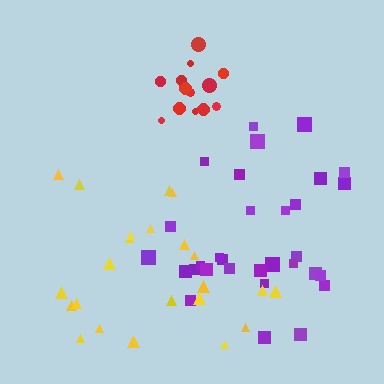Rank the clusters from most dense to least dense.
red, yellow, purple.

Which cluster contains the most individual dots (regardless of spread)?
Purple (31).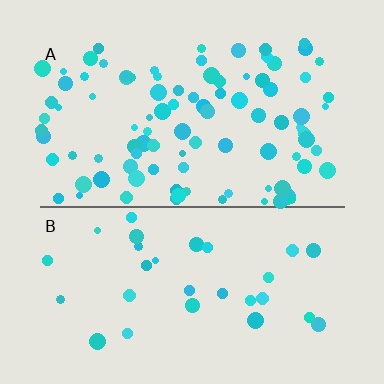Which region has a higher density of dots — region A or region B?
A (the top).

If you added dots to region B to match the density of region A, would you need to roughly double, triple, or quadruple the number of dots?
Approximately triple.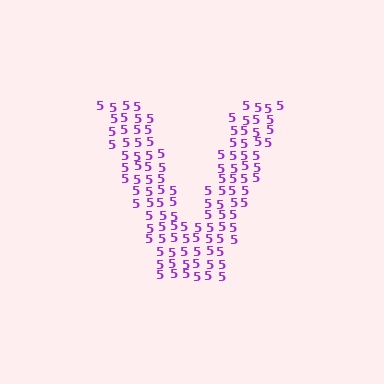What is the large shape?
The large shape is the letter V.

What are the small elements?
The small elements are digit 5's.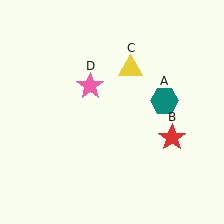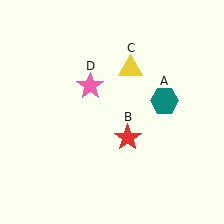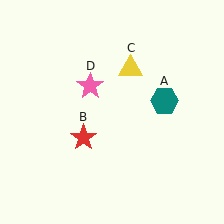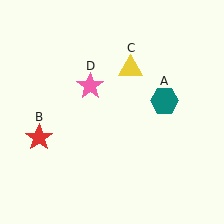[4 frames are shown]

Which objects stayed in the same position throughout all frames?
Teal hexagon (object A) and yellow triangle (object C) and pink star (object D) remained stationary.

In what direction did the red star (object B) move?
The red star (object B) moved left.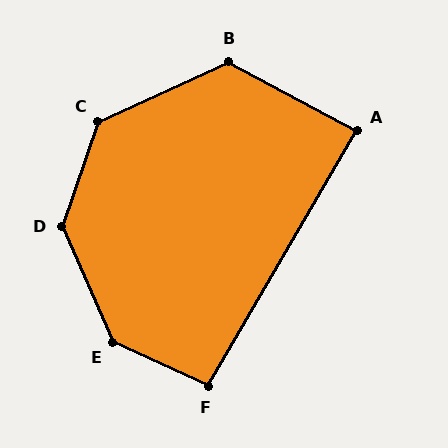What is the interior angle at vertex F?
Approximately 96 degrees (obtuse).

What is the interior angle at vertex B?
Approximately 127 degrees (obtuse).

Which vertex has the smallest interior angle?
A, at approximately 88 degrees.